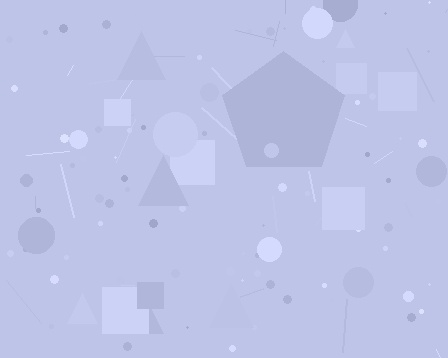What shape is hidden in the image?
A pentagon is hidden in the image.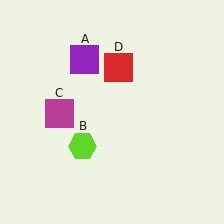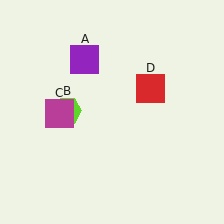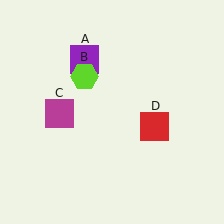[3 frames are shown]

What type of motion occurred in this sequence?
The lime hexagon (object B), red square (object D) rotated clockwise around the center of the scene.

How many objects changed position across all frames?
2 objects changed position: lime hexagon (object B), red square (object D).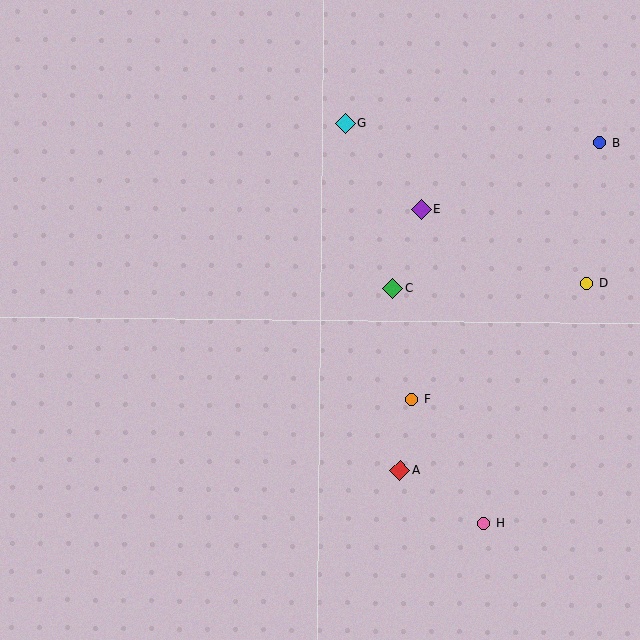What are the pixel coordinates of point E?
Point E is at (422, 209).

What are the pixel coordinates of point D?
Point D is at (587, 283).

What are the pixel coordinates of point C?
Point C is at (393, 288).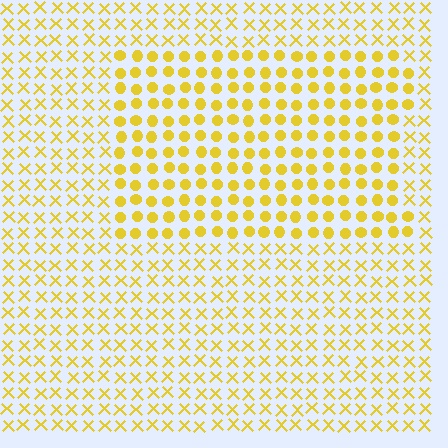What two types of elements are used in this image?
The image uses circles inside the rectangle region and X marks outside it.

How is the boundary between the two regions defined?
The boundary is defined by a change in element shape: circles inside vs. X marks outside. All elements share the same color and spacing.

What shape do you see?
I see a rectangle.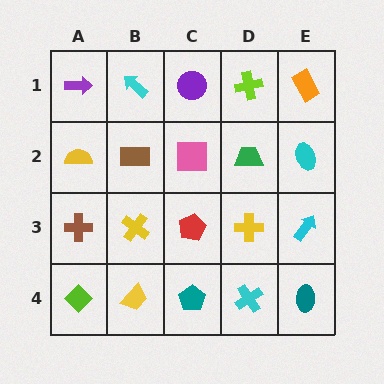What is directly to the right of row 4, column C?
A cyan cross.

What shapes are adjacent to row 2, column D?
A lime cross (row 1, column D), a yellow cross (row 3, column D), a pink square (row 2, column C), a cyan ellipse (row 2, column E).